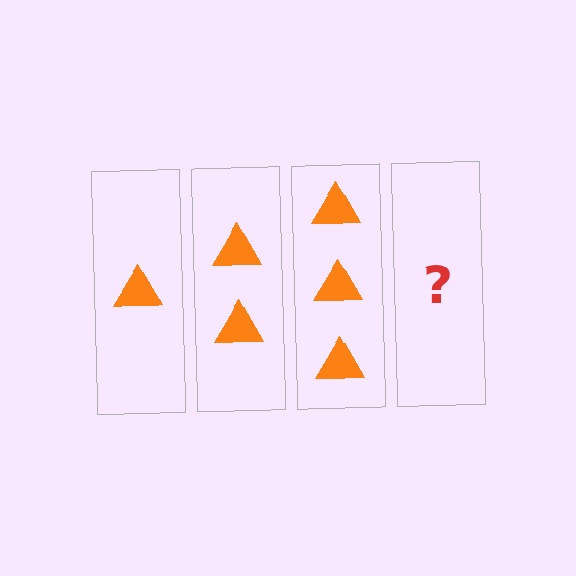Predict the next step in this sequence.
The next step is 4 triangles.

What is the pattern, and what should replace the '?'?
The pattern is that each step adds one more triangle. The '?' should be 4 triangles.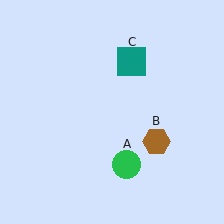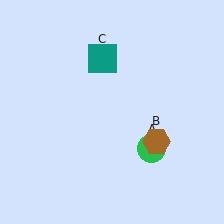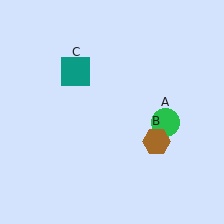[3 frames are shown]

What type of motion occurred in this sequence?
The green circle (object A), teal square (object C) rotated counterclockwise around the center of the scene.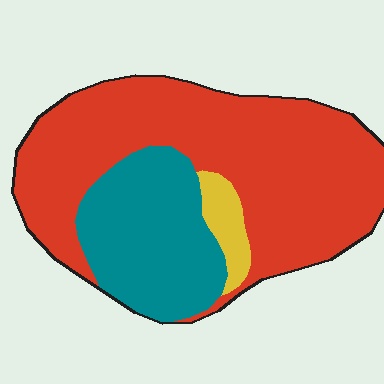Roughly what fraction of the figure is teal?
Teal takes up about one quarter (1/4) of the figure.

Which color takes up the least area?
Yellow, at roughly 5%.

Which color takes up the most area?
Red, at roughly 65%.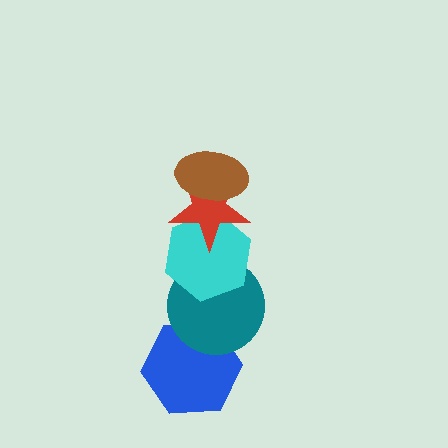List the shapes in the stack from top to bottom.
From top to bottom: the brown ellipse, the red star, the cyan hexagon, the teal circle, the blue hexagon.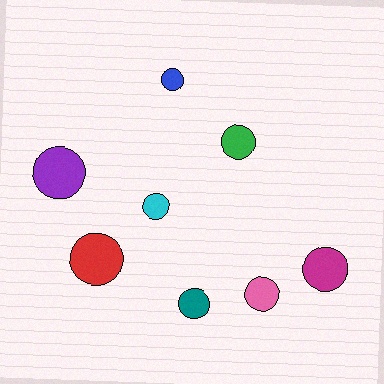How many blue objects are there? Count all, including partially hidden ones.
There is 1 blue object.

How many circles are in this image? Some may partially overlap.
There are 8 circles.